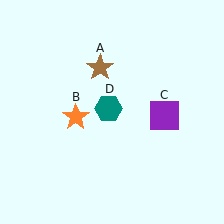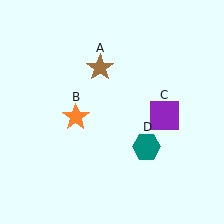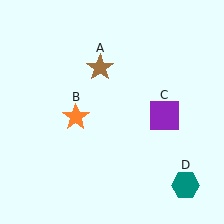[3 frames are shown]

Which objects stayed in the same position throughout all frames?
Brown star (object A) and orange star (object B) and purple square (object C) remained stationary.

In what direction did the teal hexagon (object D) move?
The teal hexagon (object D) moved down and to the right.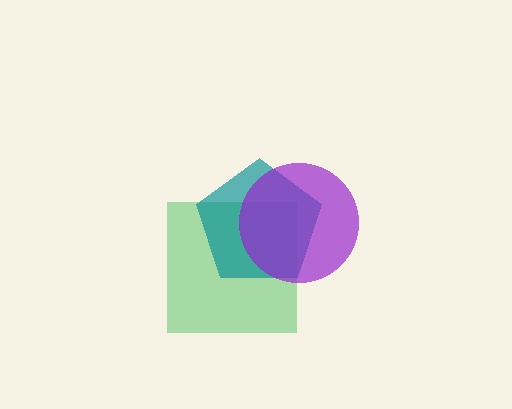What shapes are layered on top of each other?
The layered shapes are: a green square, a teal pentagon, a purple circle.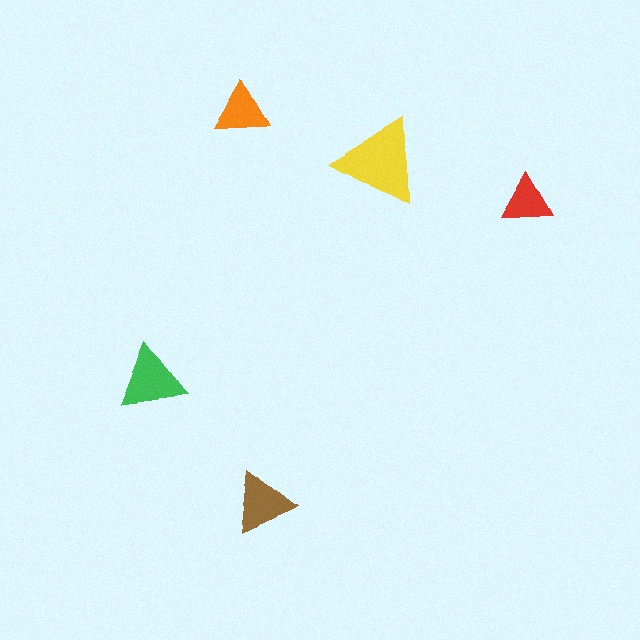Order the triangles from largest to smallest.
the yellow one, the green one, the brown one, the orange one, the red one.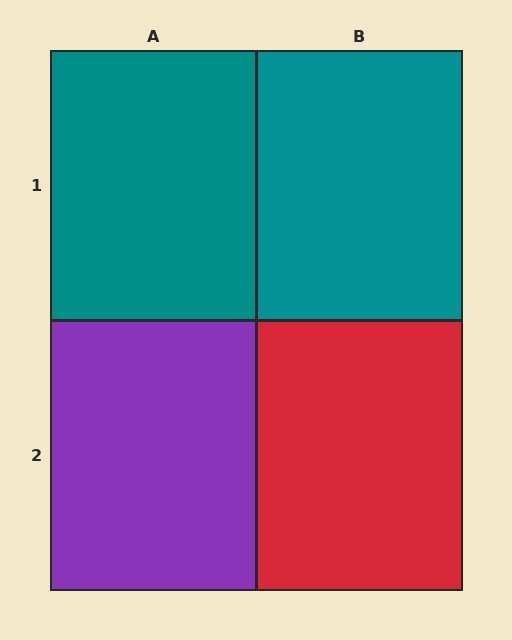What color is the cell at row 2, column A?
Purple.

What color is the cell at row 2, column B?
Red.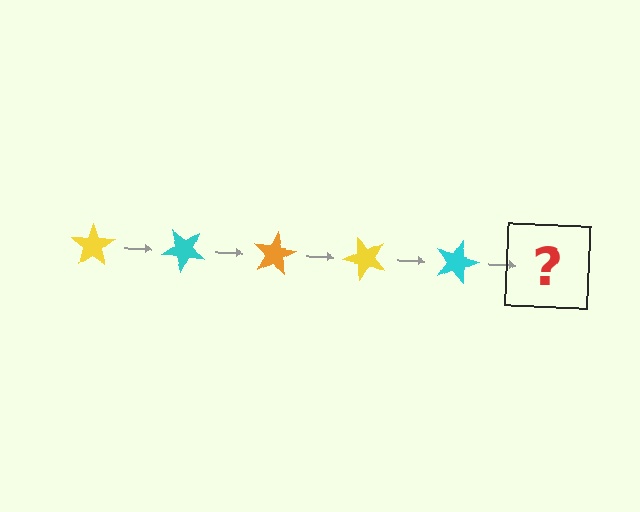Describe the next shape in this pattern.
It should be an orange star, rotated 200 degrees from the start.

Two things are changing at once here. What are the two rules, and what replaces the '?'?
The two rules are that it rotates 40 degrees each step and the color cycles through yellow, cyan, and orange. The '?' should be an orange star, rotated 200 degrees from the start.